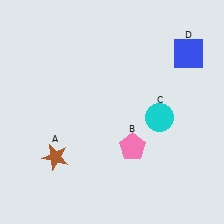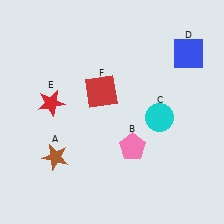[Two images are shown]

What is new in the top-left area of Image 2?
A red square (F) was added in the top-left area of Image 2.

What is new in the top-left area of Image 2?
A red star (E) was added in the top-left area of Image 2.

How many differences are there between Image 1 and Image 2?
There are 2 differences between the two images.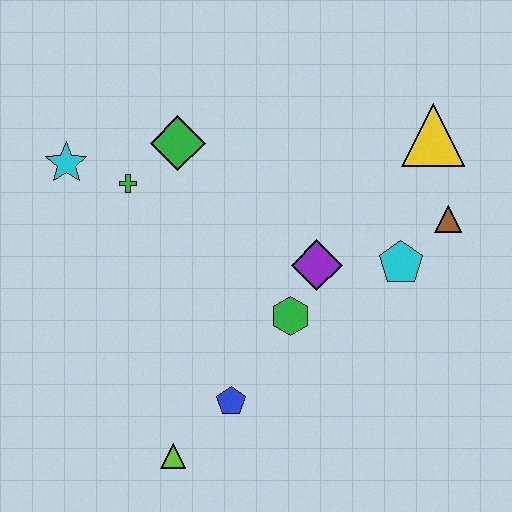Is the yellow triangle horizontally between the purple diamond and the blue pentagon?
No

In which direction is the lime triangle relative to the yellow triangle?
The lime triangle is below the yellow triangle.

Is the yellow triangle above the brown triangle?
Yes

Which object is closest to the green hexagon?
The purple diamond is closest to the green hexagon.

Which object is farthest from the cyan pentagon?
The cyan star is farthest from the cyan pentagon.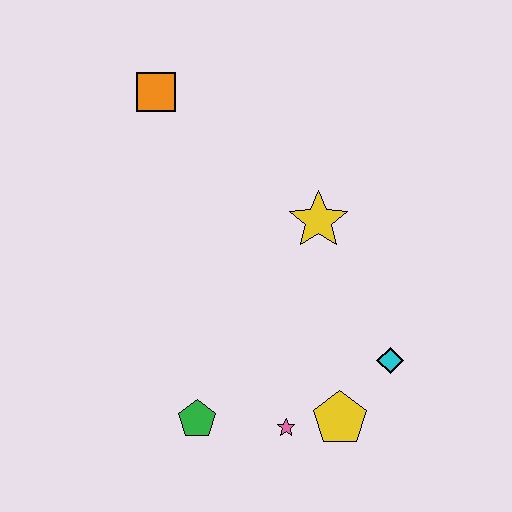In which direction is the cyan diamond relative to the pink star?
The cyan diamond is to the right of the pink star.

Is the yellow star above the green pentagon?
Yes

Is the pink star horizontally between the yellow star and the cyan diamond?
No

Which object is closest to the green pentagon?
The pink star is closest to the green pentagon.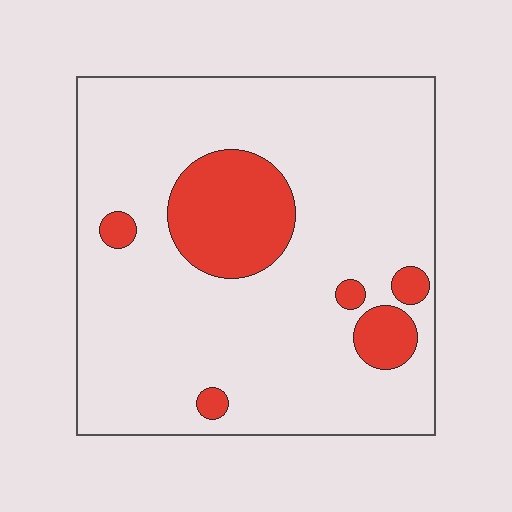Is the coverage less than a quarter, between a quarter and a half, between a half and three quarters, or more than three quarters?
Less than a quarter.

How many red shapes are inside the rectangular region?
6.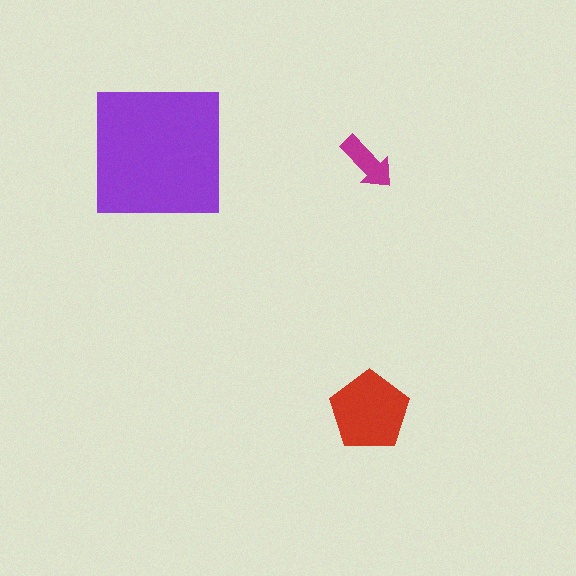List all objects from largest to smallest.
The purple square, the red pentagon, the magenta arrow.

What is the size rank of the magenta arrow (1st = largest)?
3rd.